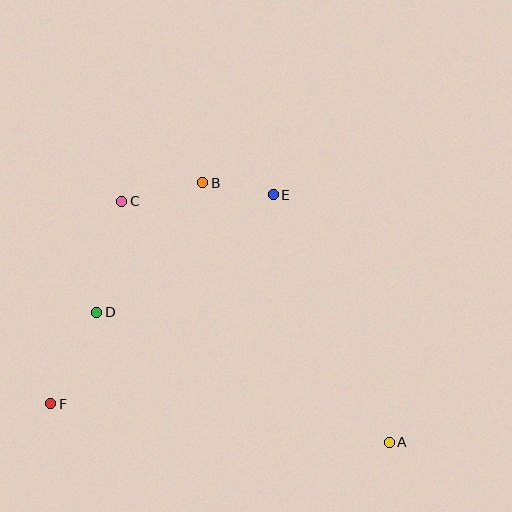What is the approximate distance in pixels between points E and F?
The distance between E and F is approximately 306 pixels.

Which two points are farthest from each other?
Points A and C are farthest from each other.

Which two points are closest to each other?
Points B and E are closest to each other.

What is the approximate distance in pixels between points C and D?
The distance between C and D is approximately 114 pixels.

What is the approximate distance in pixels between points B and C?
The distance between B and C is approximately 83 pixels.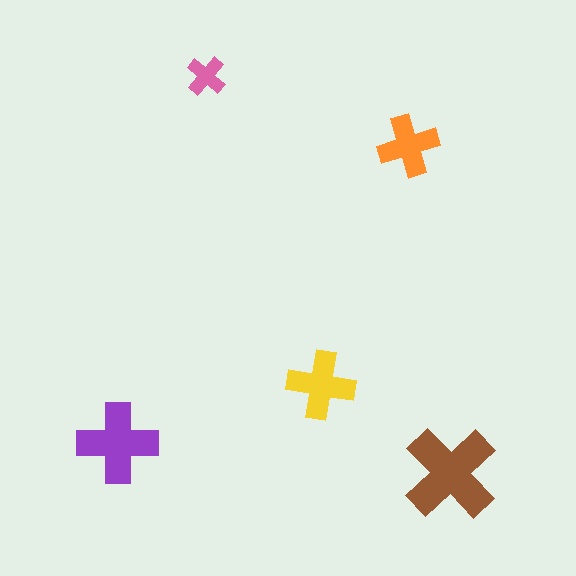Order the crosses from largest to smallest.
the brown one, the purple one, the yellow one, the orange one, the pink one.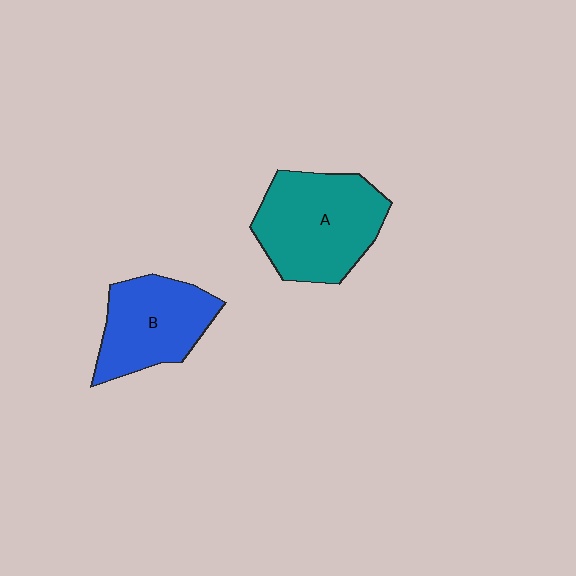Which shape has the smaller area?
Shape B (blue).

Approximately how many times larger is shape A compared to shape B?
Approximately 1.3 times.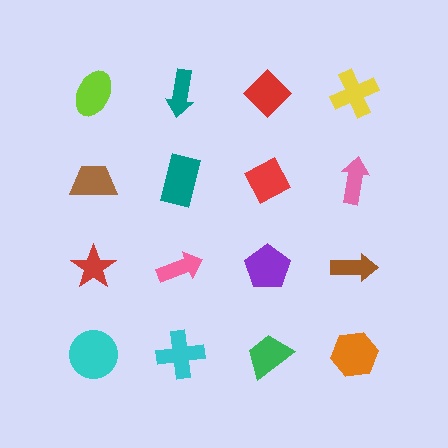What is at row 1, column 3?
A red diamond.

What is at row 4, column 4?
An orange hexagon.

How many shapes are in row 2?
4 shapes.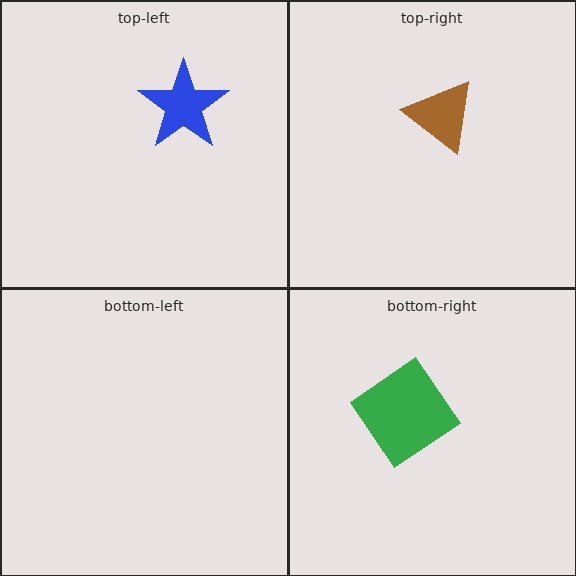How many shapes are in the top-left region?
1.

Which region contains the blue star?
The top-left region.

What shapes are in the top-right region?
The brown triangle.